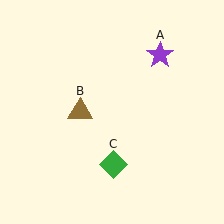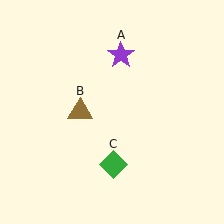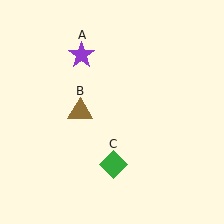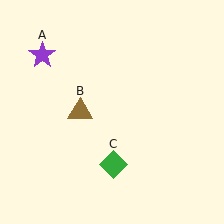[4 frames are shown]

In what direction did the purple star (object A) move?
The purple star (object A) moved left.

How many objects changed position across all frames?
1 object changed position: purple star (object A).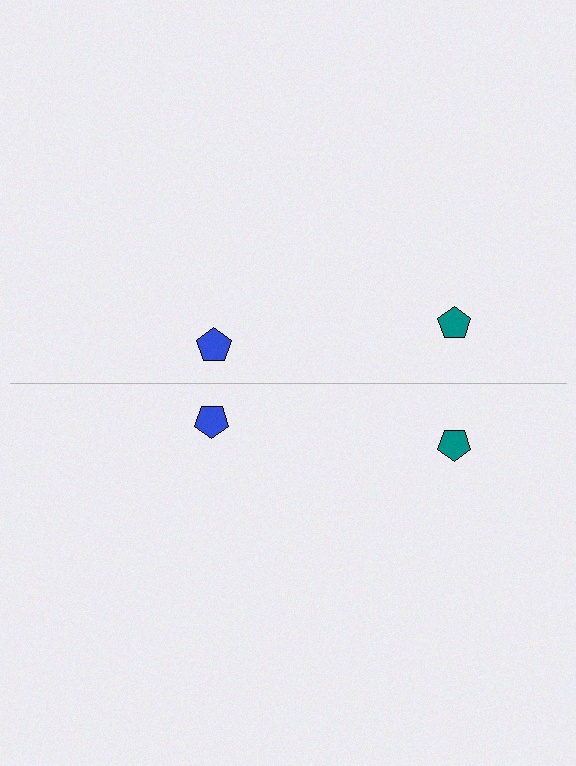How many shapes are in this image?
There are 4 shapes in this image.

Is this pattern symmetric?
Yes, this pattern has bilateral (reflection) symmetry.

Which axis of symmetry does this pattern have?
The pattern has a horizontal axis of symmetry running through the center of the image.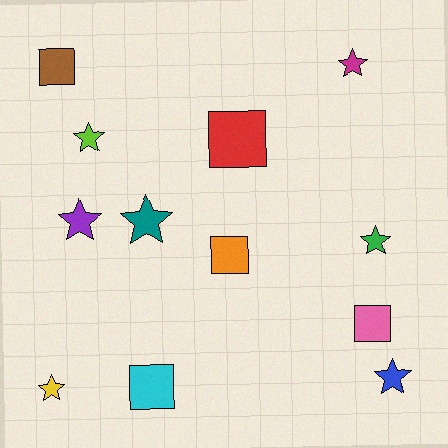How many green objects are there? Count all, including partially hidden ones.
There is 1 green object.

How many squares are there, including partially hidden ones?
There are 5 squares.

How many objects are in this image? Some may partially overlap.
There are 12 objects.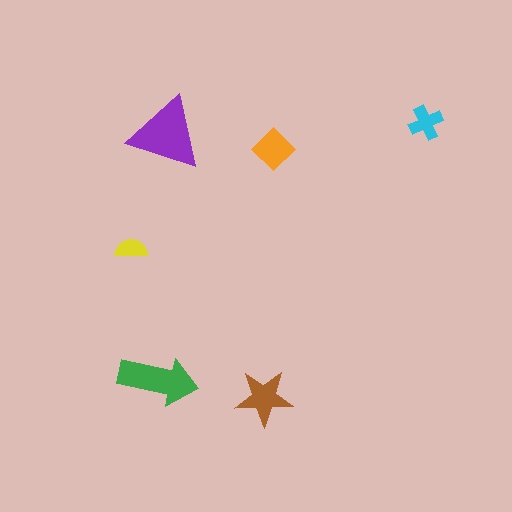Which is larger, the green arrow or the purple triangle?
The purple triangle.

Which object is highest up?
The cyan cross is topmost.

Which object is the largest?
The purple triangle.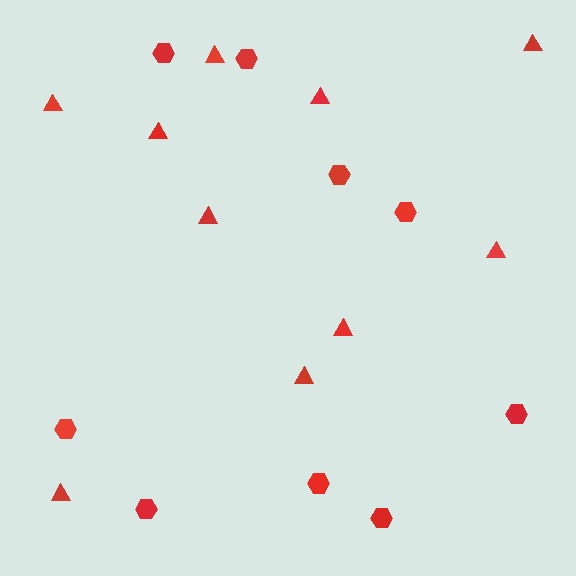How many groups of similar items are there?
There are 2 groups: one group of triangles (10) and one group of hexagons (9).